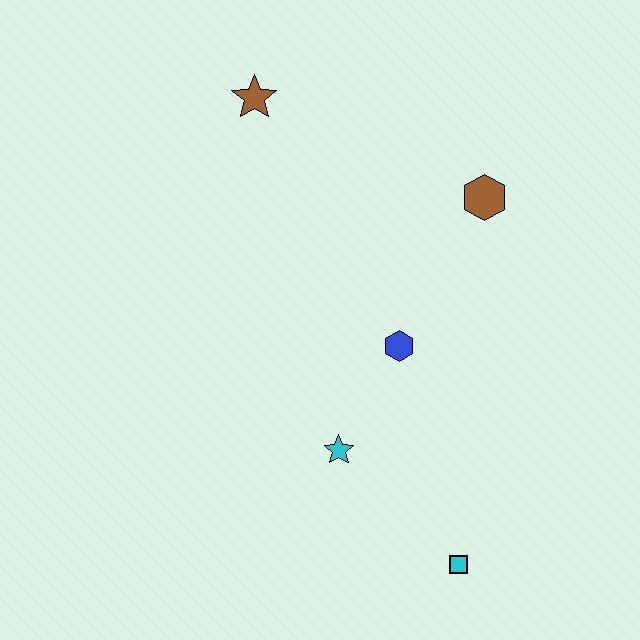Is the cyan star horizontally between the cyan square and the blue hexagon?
No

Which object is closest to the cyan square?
The cyan star is closest to the cyan square.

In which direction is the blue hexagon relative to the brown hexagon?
The blue hexagon is below the brown hexagon.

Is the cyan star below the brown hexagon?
Yes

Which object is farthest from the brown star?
The cyan square is farthest from the brown star.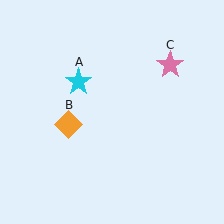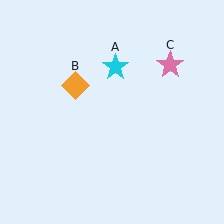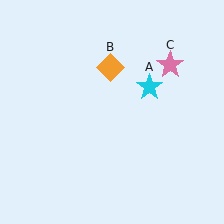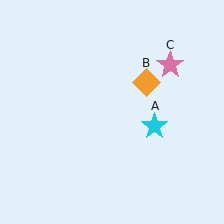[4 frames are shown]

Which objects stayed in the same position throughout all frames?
Pink star (object C) remained stationary.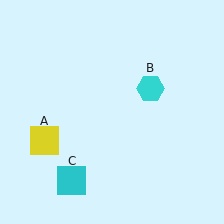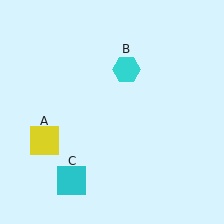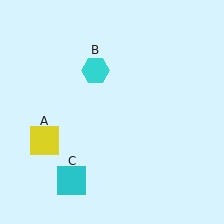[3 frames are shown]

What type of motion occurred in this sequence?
The cyan hexagon (object B) rotated counterclockwise around the center of the scene.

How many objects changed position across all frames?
1 object changed position: cyan hexagon (object B).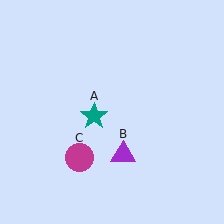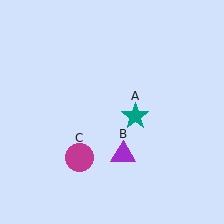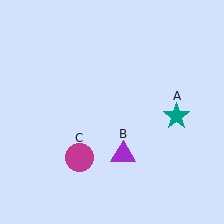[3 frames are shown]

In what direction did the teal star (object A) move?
The teal star (object A) moved right.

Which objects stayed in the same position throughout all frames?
Purple triangle (object B) and magenta circle (object C) remained stationary.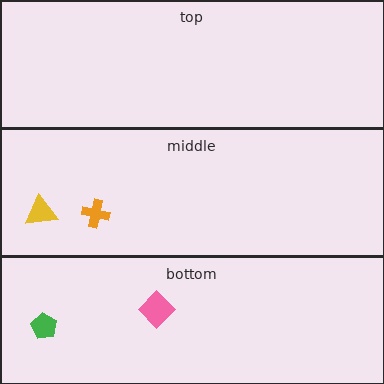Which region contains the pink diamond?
The bottom region.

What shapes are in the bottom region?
The green pentagon, the pink diamond.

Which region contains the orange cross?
The middle region.